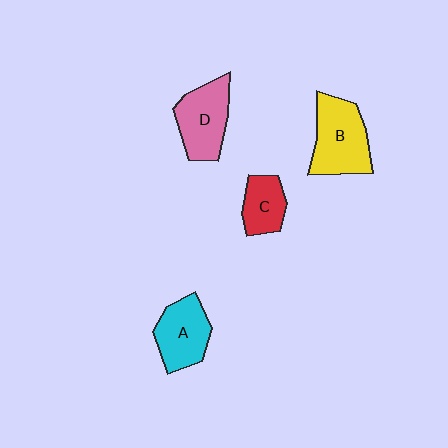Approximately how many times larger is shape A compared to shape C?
Approximately 1.4 times.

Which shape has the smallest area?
Shape C (red).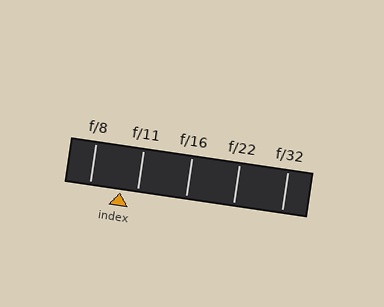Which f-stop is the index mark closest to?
The index mark is closest to f/11.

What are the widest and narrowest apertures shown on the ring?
The widest aperture shown is f/8 and the narrowest is f/32.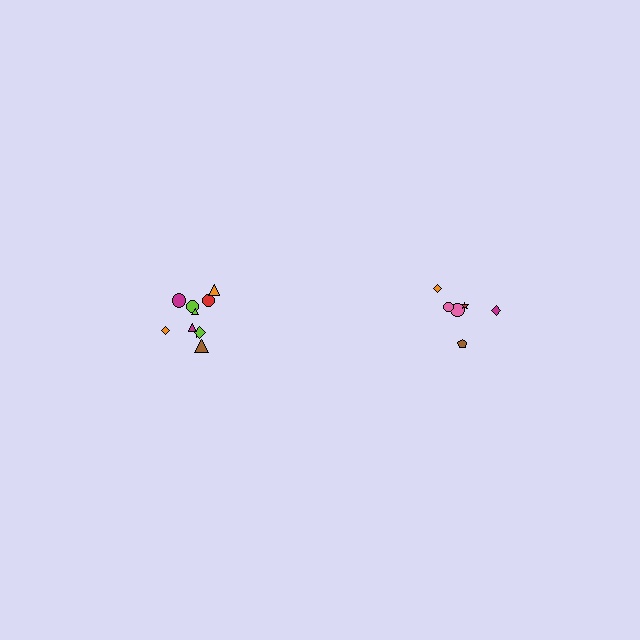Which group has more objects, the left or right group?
The left group.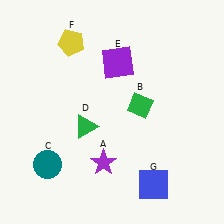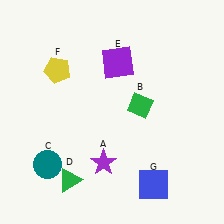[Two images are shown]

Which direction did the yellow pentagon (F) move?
The yellow pentagon (F) moved down.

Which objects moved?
The objects that moved are: the green triangle (D), the yellow pentagon (F).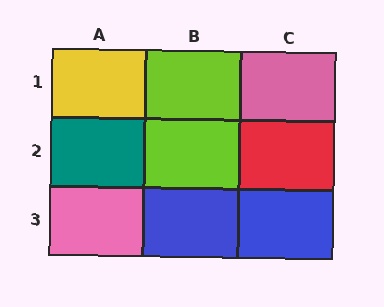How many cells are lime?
2 cells are lime.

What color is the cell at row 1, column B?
Lime.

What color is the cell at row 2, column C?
Red.